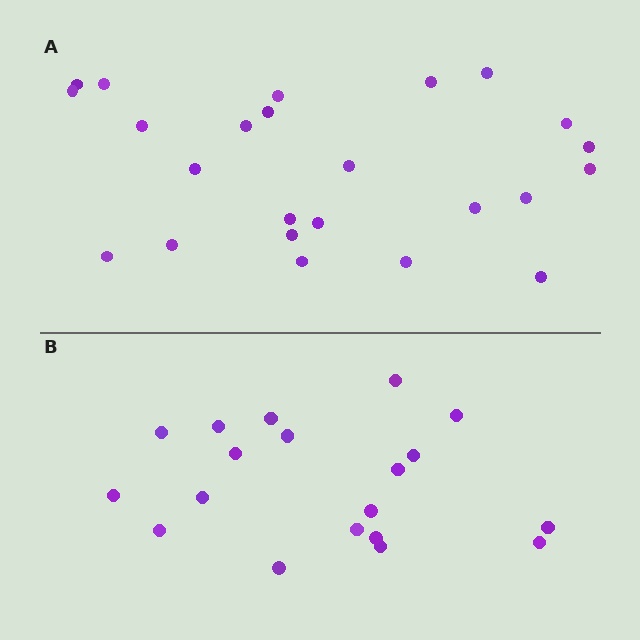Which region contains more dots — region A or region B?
Region A (the top region) has more dots.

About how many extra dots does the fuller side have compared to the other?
Region A has about 5 more dots than region B.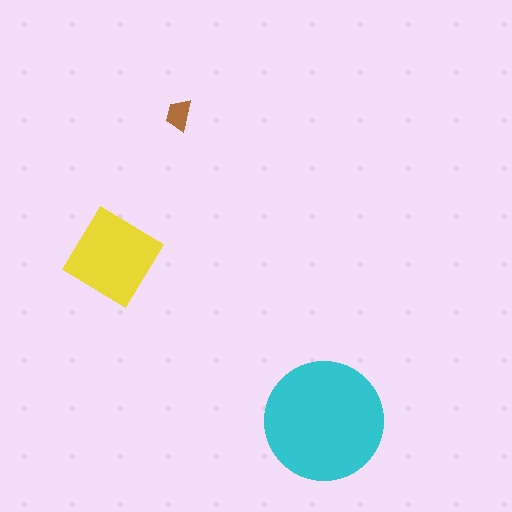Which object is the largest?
The cyan circle.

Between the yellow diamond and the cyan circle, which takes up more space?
The cyan circle.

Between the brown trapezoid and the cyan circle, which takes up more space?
The cyan circle.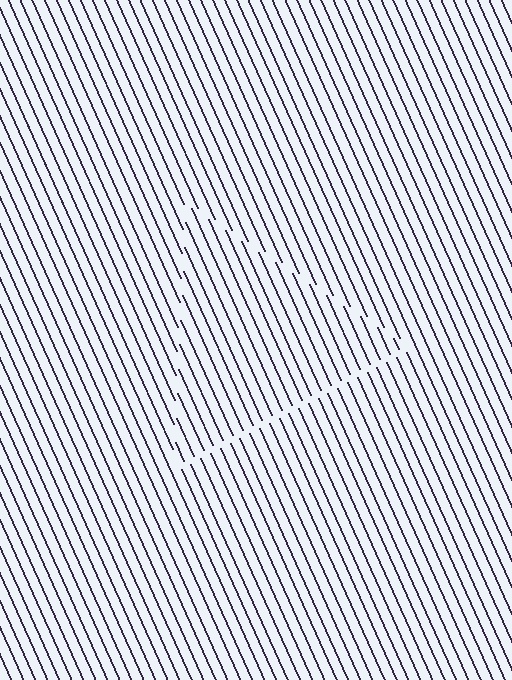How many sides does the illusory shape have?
3 sides — the line-ends trace a triangle.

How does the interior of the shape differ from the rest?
The interior of the shape contains the same grating, shifted by half a period — the contour is defined by the phase discontinuity where line-ends from the inner and outer gratings abut.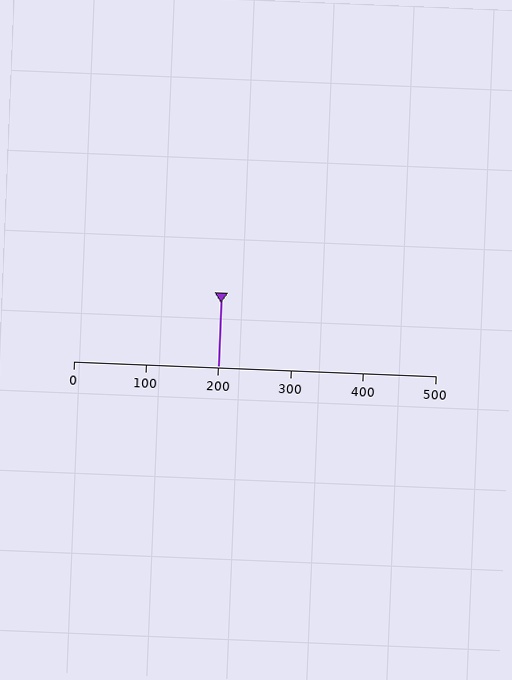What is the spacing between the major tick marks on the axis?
The major ticks are spaced 100 apart.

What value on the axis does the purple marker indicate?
The marker indicates approximately 200.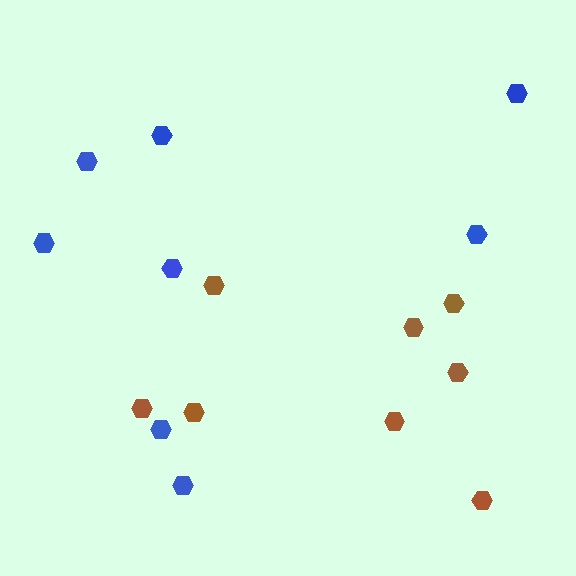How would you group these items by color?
There are 2 groups: one group of brown hexagons (8) and one group of blue hexagons (8).